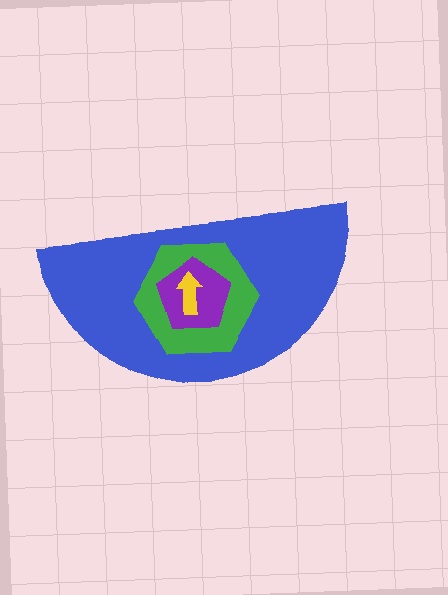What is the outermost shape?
The blue semicircle.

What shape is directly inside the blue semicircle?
The green hexagon.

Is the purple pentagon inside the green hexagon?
Yes.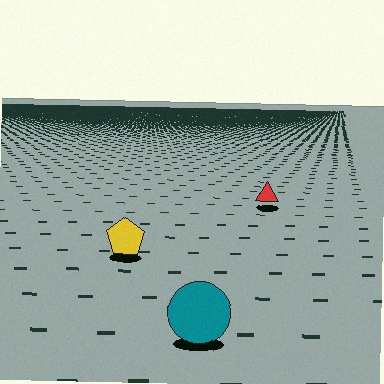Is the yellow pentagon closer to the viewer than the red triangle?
Yes. The yellow pentagon is closer — you can tell from the texture gradient: the ground texture is coarser near it.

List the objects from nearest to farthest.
From nearest to farthest: the teal circle, the yellow pentagon, the red triangle.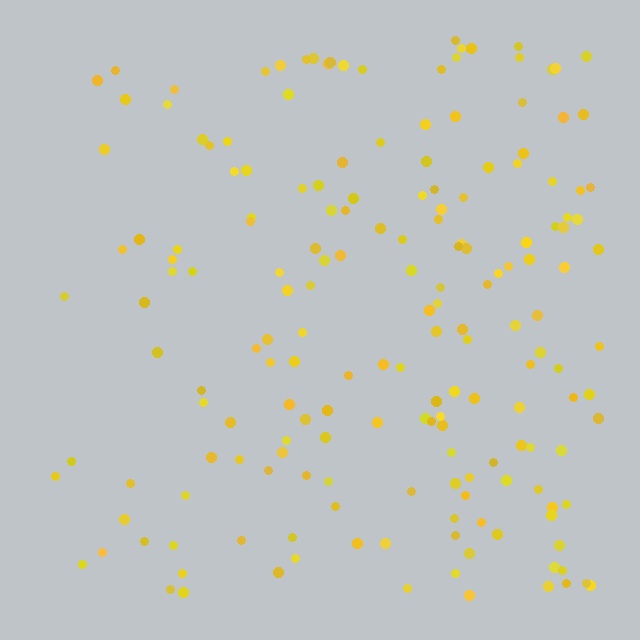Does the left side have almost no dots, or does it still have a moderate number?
Still a moderate number, just noticeably fewer than the right.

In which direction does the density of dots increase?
From left to right, with the right side densest.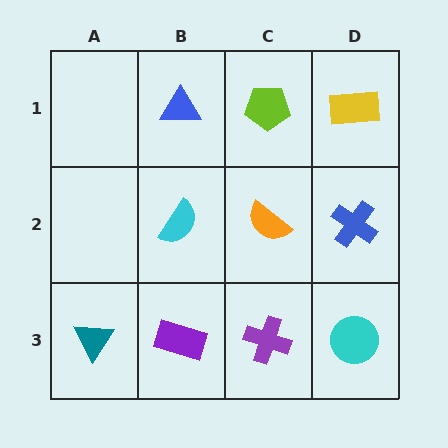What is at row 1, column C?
A lime pentagon.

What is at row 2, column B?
A cyan semicircle.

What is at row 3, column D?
A cyan circle.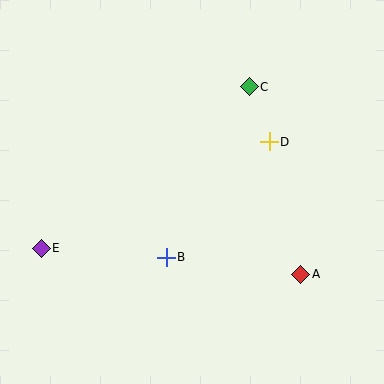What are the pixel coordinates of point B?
Point B is at (166, 257).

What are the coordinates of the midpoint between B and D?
The midpoint between B and D is at (218, 200).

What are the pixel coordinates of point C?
Point C is at (249, 87).